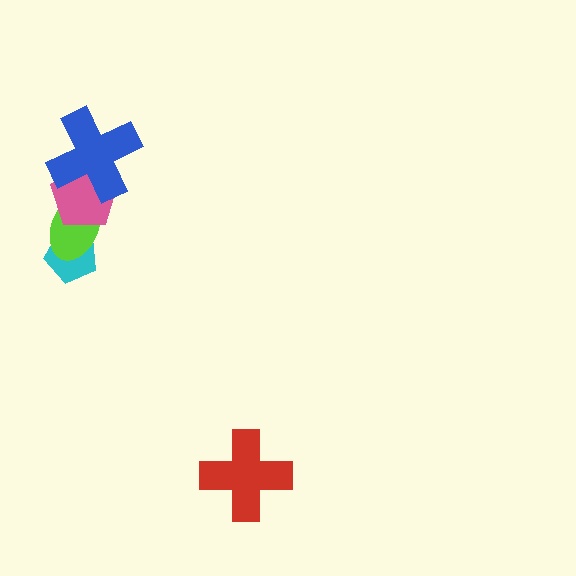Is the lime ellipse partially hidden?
Yes, it is partially covered by another shape.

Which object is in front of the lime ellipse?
The pink pentagon is in front of the lime ellipse.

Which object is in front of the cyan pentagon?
The lime ellipse is in front of the cyan pentagon.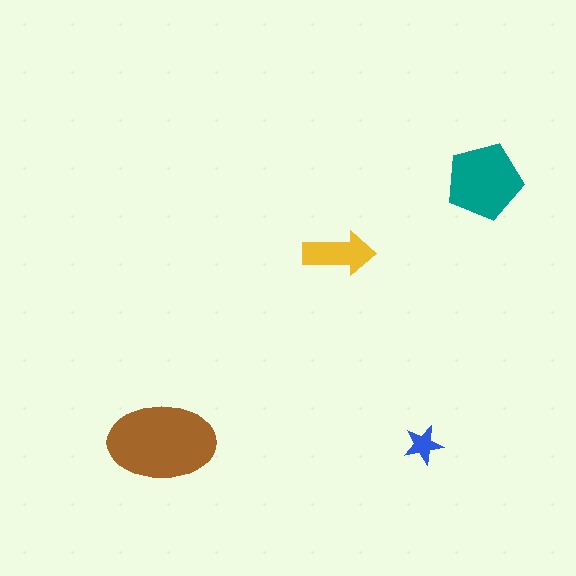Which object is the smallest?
The blue star.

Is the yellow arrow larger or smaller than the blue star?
Larger.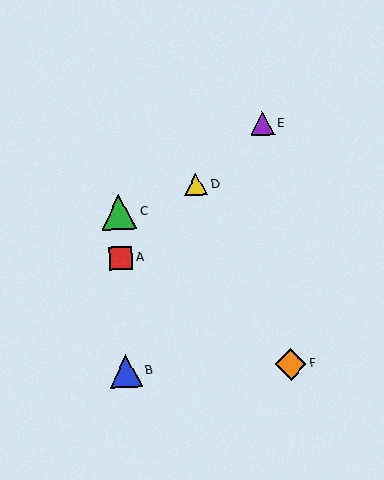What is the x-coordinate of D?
Object D is at x≈196.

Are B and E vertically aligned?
No, B is at x≈126 and E is at x≈262.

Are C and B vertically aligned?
Yes, both are at x≈119.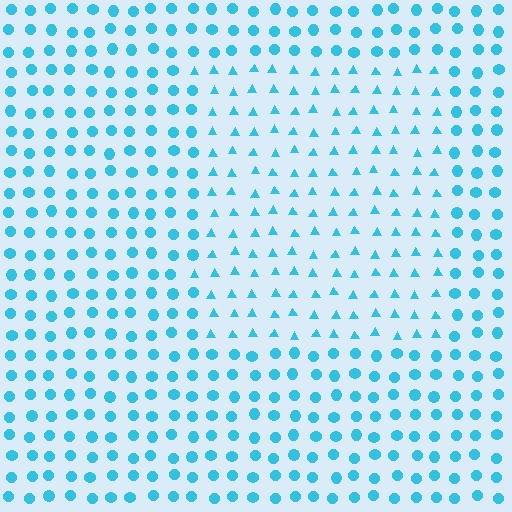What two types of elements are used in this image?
The image uses triangles inside the rectangle region and circles outside it.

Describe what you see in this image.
The image is filled with small cyan elements arranged in a uniform grid. A rectangle-shaped region contains triangles, while the surrounding area contains circles. The boundary is defined purely by the change in element shape.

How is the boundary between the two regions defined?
The boundary is defined by a change in element shape: triangles inside vs. circles outside. All elements share the same color and spacing.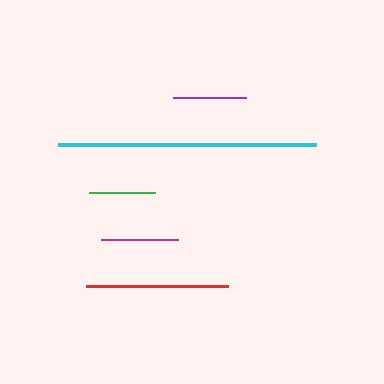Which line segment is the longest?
The cyan line is the longest at approximately 258 pixels.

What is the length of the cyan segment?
The cyan segment is approximately 258 pixels long.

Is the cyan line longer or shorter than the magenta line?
The cyan line is longer than the magenta line.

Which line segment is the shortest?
The green line is the shortest at approximately 67 pixels.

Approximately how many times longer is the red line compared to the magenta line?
The red line is approximately 1.9 times the length of the magenta line.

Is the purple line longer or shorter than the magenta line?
The magenta line is longer than the purple line.